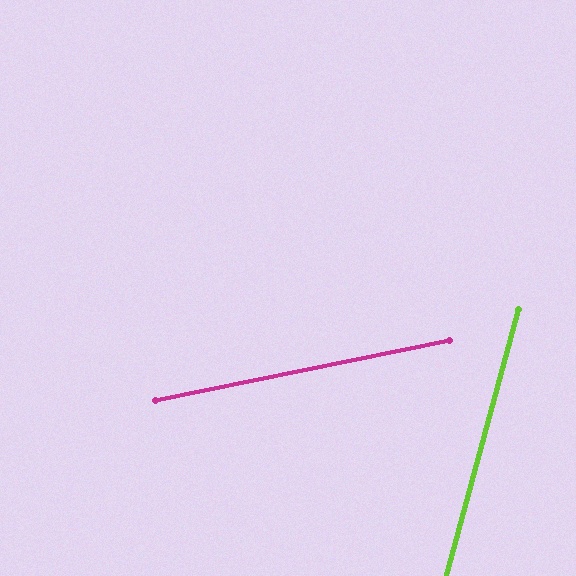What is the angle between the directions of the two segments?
Approximately 63 degrees.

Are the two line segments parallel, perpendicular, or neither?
Neither parallel nor perpendicular — they differ by about 63°.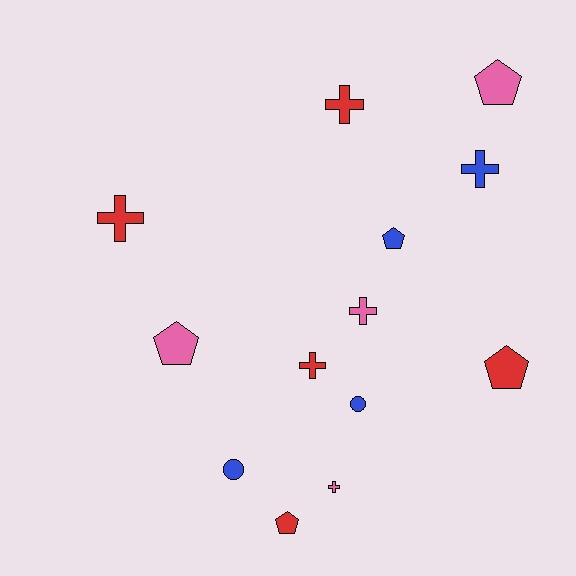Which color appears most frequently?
Red, with 5 objects.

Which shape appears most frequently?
Cross, with 6 objects.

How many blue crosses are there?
There is 1 blue cross.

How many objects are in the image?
There are 13 objects.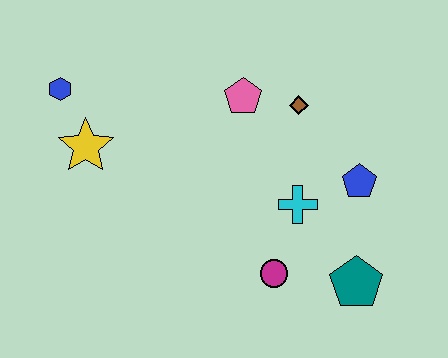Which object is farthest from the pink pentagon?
The teal pentagon is farthest from the pink pentagon.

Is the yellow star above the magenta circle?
Yes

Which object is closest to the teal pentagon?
The magenta circle is closest to the teal pentagon.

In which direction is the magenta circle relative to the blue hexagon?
The magenta circle is to the right of the blue hexagon.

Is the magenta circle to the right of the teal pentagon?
No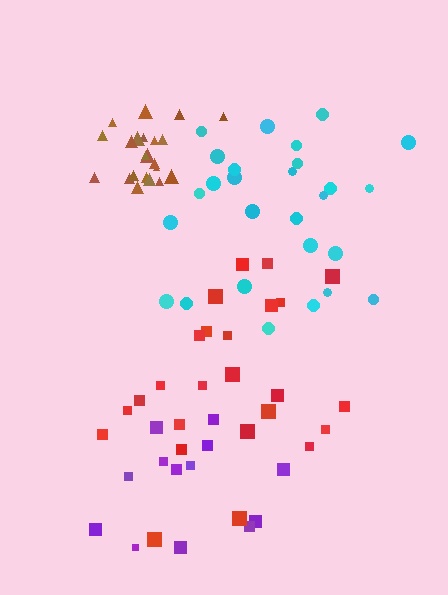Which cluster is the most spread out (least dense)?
Cyan.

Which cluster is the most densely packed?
Brown.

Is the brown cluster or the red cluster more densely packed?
Brown.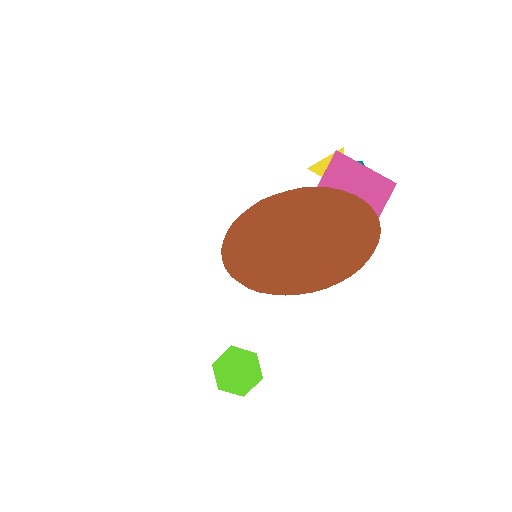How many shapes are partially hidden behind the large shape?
3 shapes are partially hidden.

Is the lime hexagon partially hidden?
No, the lime hexagon is fully visible.